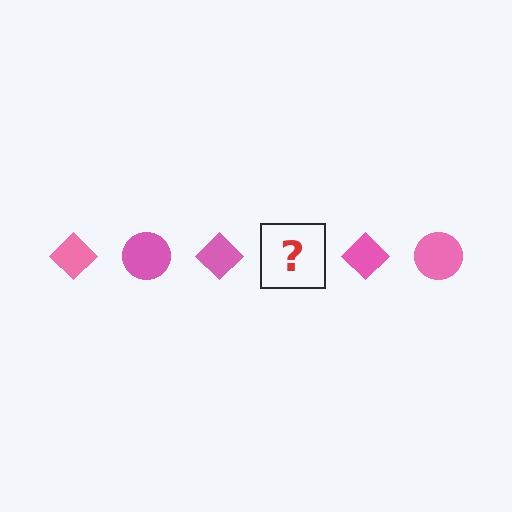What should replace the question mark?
The question mark should be replaced with a pink circle.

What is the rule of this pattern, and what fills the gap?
The rule is that the pattern cycles through diamond, circle shapes in pink. The gap should be filled with a pink circle.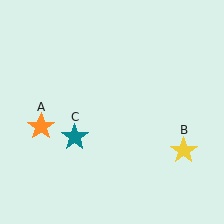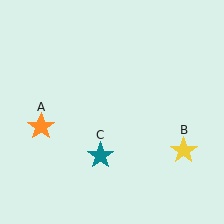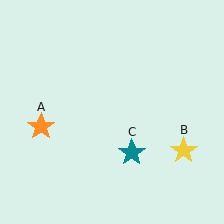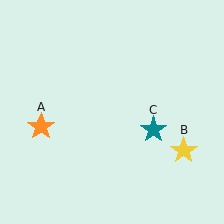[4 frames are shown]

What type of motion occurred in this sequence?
The teal star (object C) rotated counterclockwise around the center of the scene.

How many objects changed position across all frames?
1 object changed position: teal star (object C).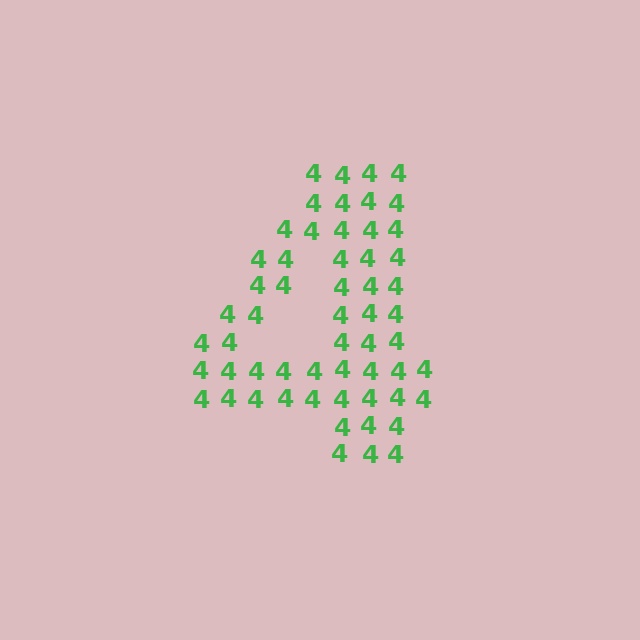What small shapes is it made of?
It is made of small digit 4's.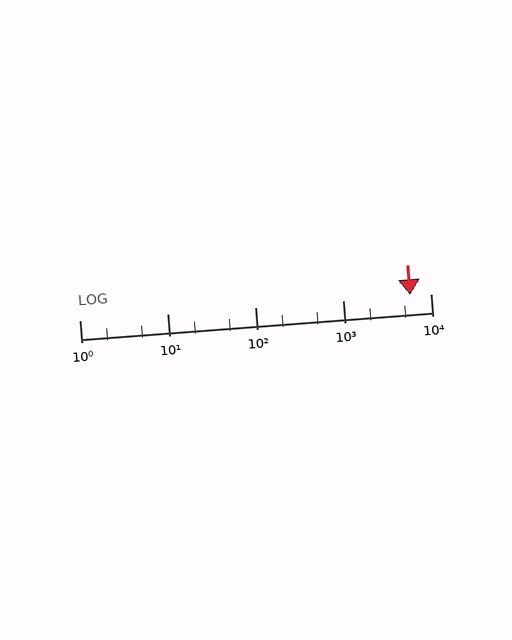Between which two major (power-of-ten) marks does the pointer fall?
The pointer is between 1000 and 10000.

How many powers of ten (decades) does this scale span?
The scale spans 4 decades, from 1 to 10000.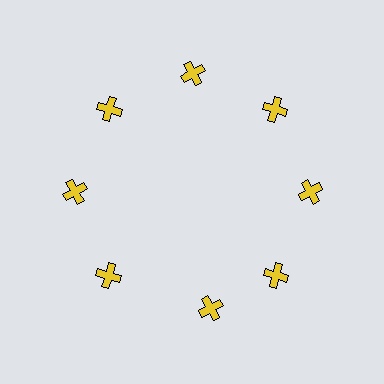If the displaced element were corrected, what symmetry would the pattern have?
It would have 8-fold rotational symmetry — the pattern would map onto itself every 45 degrees.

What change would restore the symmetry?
The symmetry would be restored by rotating it back into even spacing with its neighbors so that all 8 crosses sit at equal angles and equal distance from the center.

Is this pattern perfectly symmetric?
No. The 8 yellow crosses are arranged in a ring, but one element near the 6 o'clock position is rotated out of alignment along the ring, breaking the 8-fold rotational symmetry.